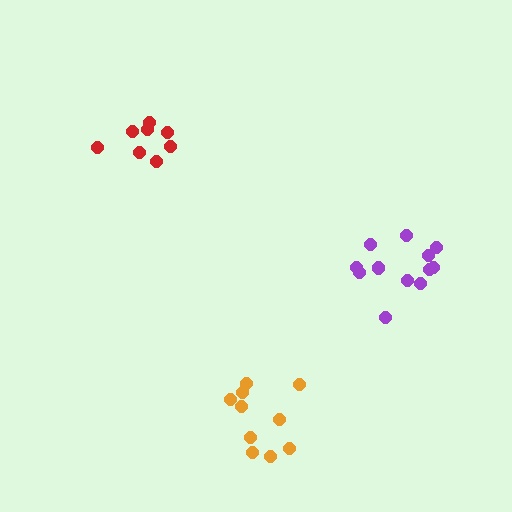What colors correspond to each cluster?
The clusters are colored: purple, orange, red.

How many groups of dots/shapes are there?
There are 3 groups.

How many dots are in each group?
Group 1: 12 dots, Group 2: 10 dots, Group 3: 8 dots (30 total).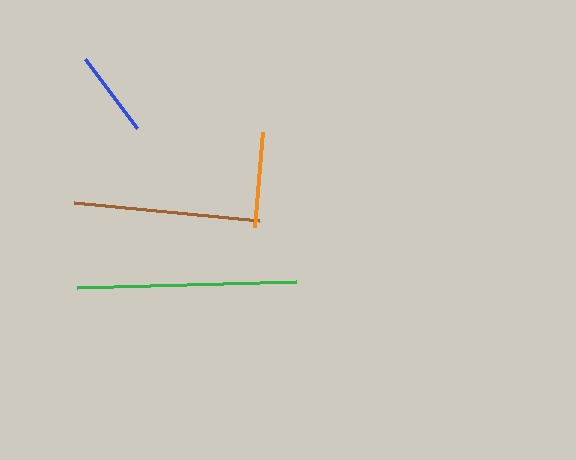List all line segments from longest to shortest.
From longest to shortest: green, brown, orange, blue.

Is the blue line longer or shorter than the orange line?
The orange line is longer than the blue line.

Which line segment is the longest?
The green line is the longest at approximately 219 pixels.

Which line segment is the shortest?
The blue line is the shortest at approximately 87 pixels.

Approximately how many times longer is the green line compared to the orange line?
The green line is approximately 2.3 times the length of the orange line.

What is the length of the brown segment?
The brown segment is approximately 186 pixels long.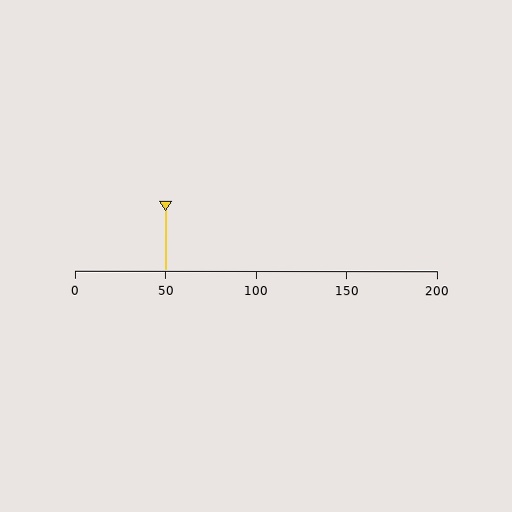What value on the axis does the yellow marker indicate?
The marker indicates approximately 50.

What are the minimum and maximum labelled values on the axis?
The axis runs from 0 to 200.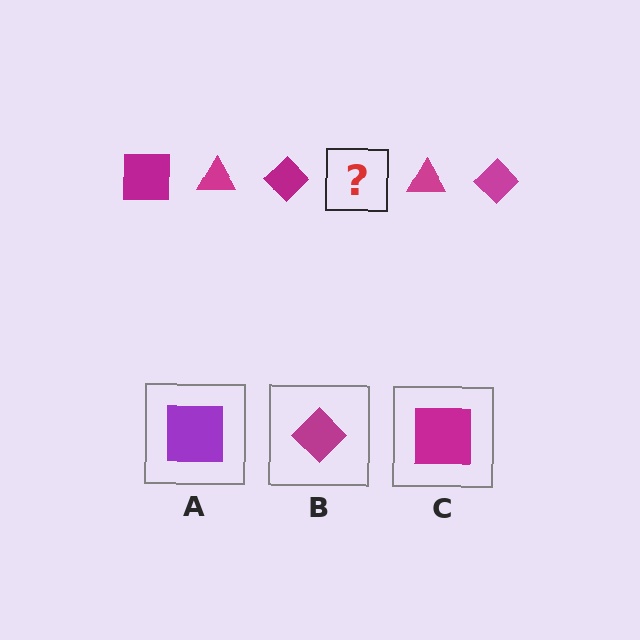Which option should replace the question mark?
Option C.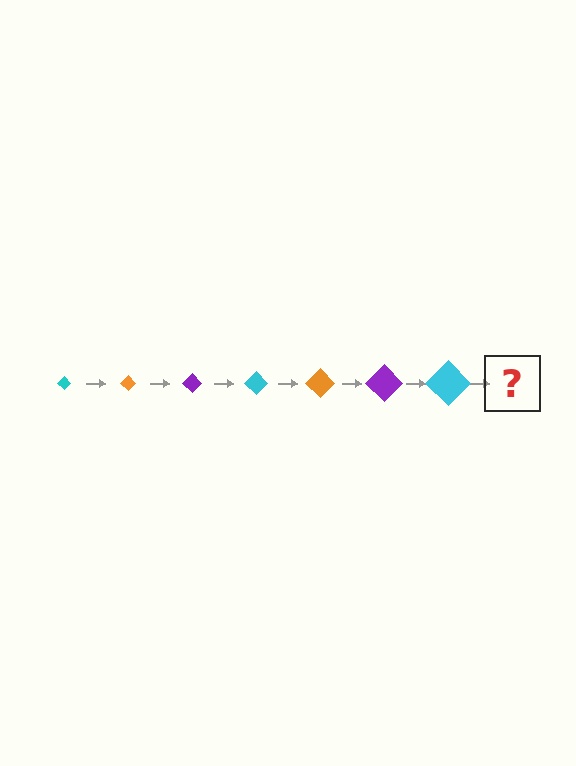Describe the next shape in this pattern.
It should be an orange diamond, larger than the previous one.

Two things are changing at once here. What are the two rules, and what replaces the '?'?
The two rules are that the diamond grows larger each step and the color cycles through cyan, orange, and purple. The '?' should be an orange diamond, larger than the previous one.